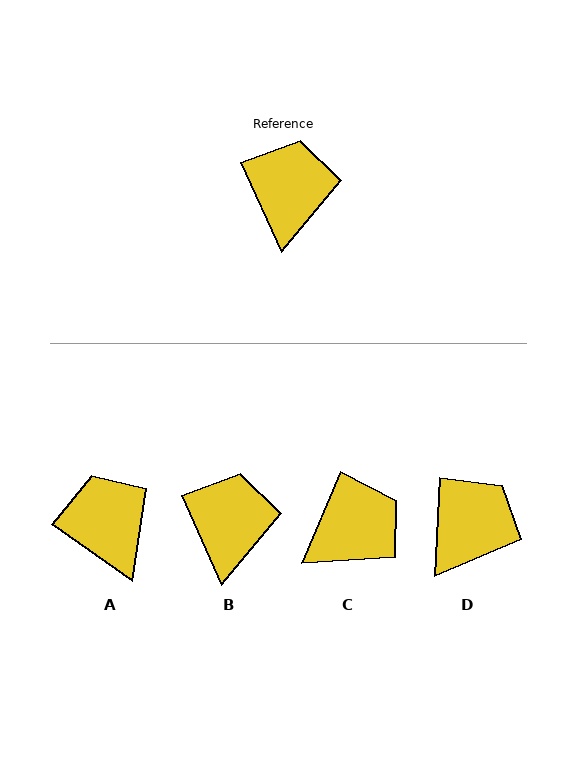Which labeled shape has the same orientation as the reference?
B.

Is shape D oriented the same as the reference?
No, it is off by about 27 degrees.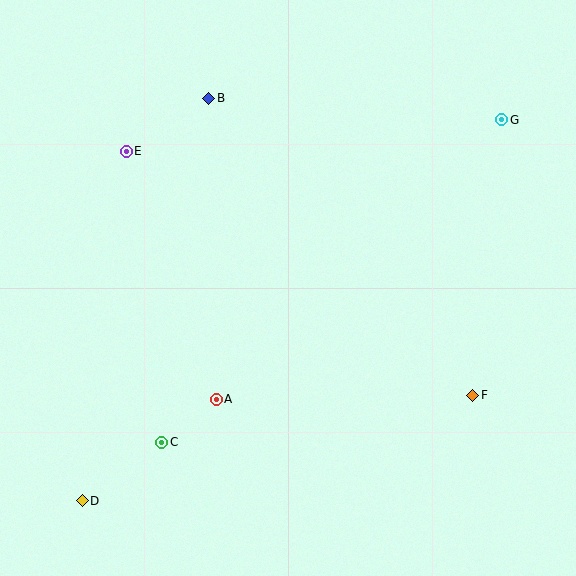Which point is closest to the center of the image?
Point A at (216, 399) is closest to the center.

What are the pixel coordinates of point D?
Point D is at (82, 501).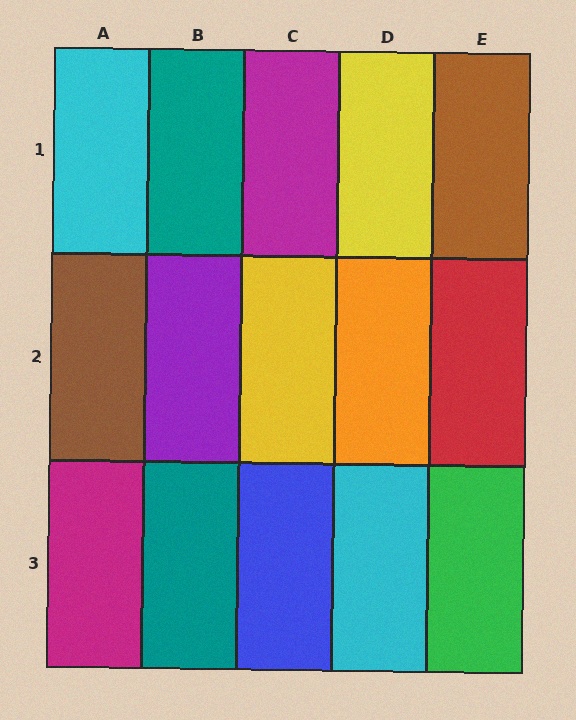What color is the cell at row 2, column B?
Purple.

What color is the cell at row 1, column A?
Cyan.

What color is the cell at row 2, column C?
Yellow.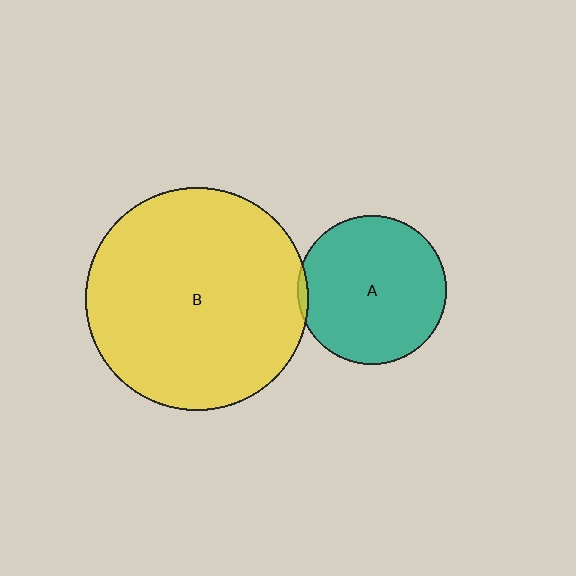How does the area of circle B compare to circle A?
Approximately 2.2 times.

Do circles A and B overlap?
Yes.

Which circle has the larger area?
Circle B (yellow).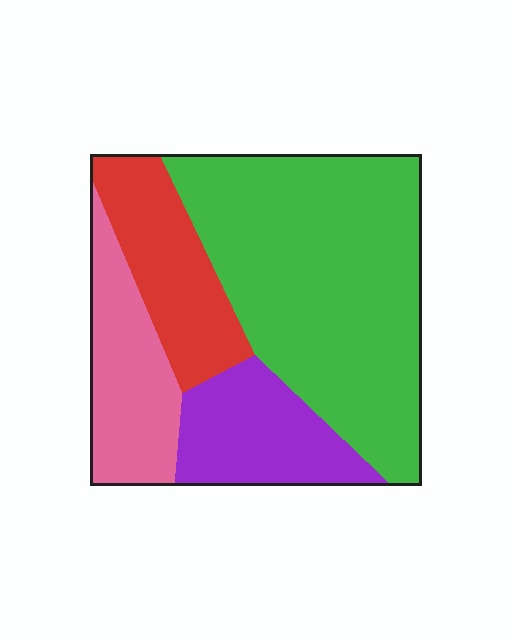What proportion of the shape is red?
Red covers around 15% of the shape.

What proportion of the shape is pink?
Pink takes up about one sixth (1/6) of the shape.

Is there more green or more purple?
Green.